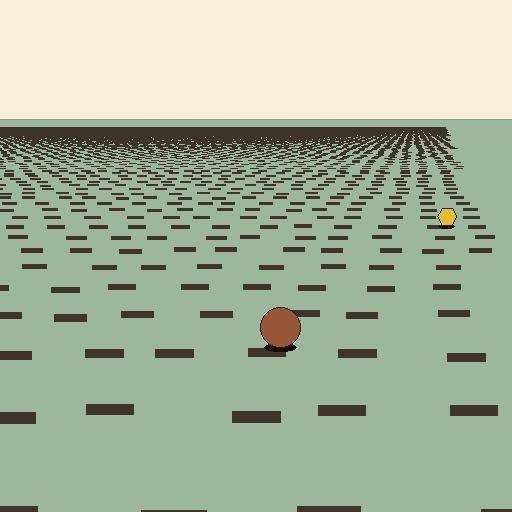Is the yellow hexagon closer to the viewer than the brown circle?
No. The brown circle is closer — you can tell from the texture gradient: the ground texture is coarser near it.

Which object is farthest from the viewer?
The yellow hexagon is farthest from the viewer. It appears smaller and the ground texture around it is denser.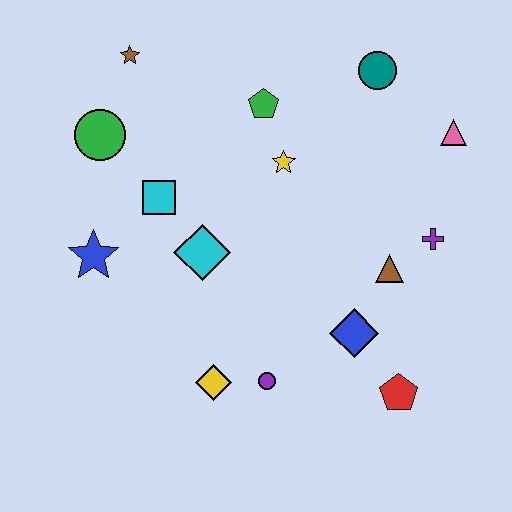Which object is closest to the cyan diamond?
The cyan square is closest to the cyan diamond.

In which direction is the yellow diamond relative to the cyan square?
The yellow diamond is below the cyan square.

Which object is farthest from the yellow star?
The red pentagon is farthest from the yellow star.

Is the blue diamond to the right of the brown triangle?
No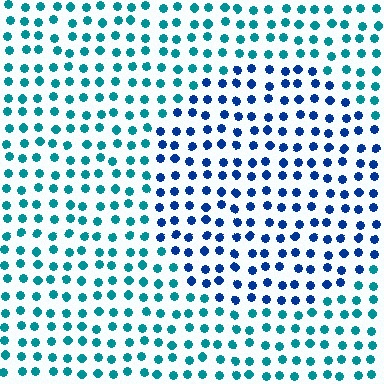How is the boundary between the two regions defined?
The boundary is defined purely by a slight shift in hue (about 38 degrees). Spacing, size, and orientation are identical on both sides.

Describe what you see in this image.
The image is filled with small teal elements in a uniform arrangement. A circle-shaped region is visible where the elements are tinted to a slightly different hue, forming a subtle color boundary.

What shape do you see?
I see a circle.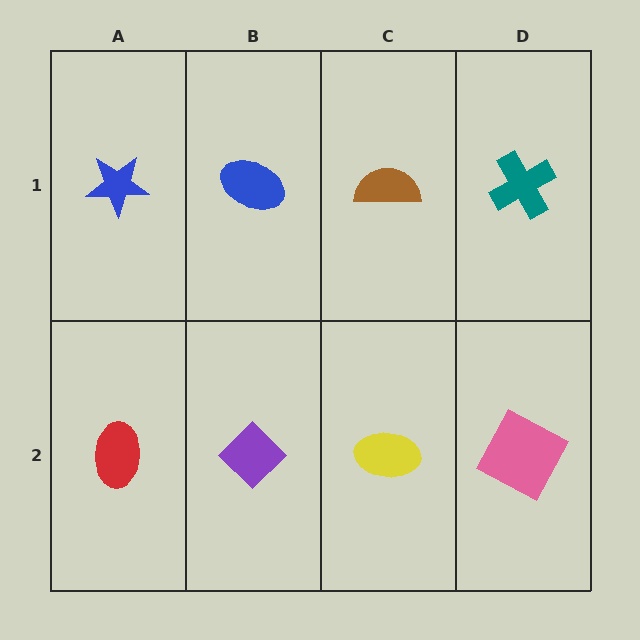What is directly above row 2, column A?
A blue star.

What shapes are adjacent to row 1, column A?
A red ellipse (row 2, column A), a blue ellipse (row 1, column B).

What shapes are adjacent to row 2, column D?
A teal cross (row 1, column D), a yellow ellipse (row 2, column C).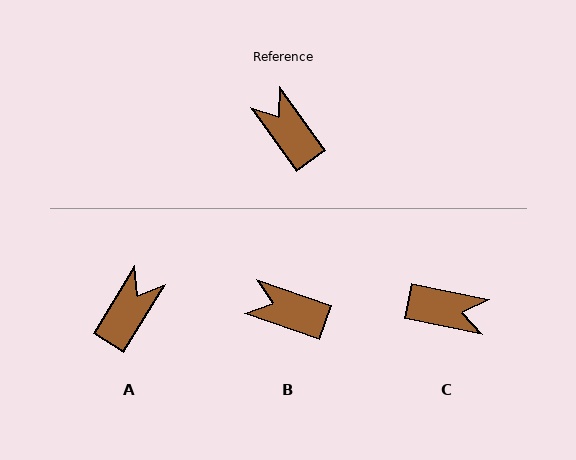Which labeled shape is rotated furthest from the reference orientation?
C, about 138 degrees away.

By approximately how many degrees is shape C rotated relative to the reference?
Approximately 138 degrees clockwise.